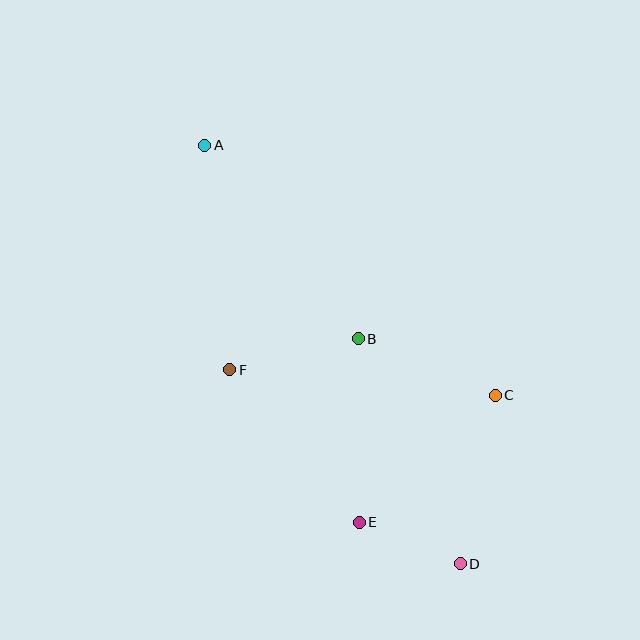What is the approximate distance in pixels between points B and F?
The distance between B and F is approximately 132 pixels.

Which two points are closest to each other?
Points D and E are closest to each other.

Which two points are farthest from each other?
Points A and D are farthest from each other.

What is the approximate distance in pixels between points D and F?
The distance between D and F is approximately 301 pixels.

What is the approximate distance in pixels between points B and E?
The distance between B and E is approximately 184 pixels.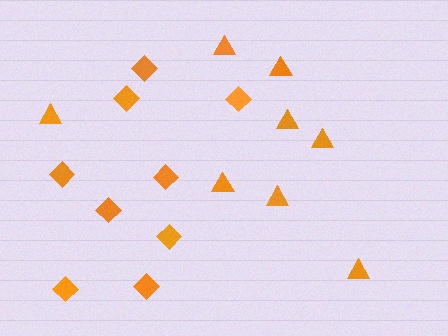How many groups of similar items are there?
There are 2 groups: one group of triangles (8) and one group of diamonds (9).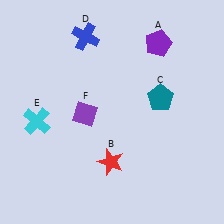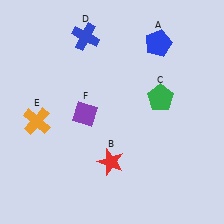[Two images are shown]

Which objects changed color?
A changed from purple to blue. C changed from teal to green. E changed from cyan to orange.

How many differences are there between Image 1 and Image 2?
There are 3 differences between the two images.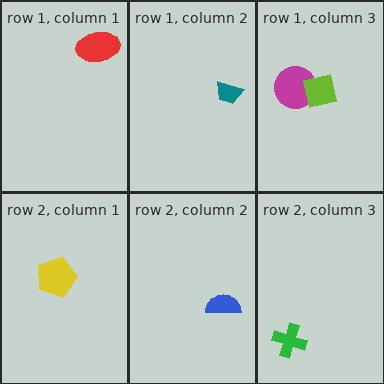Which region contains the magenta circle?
The row 1, column 3 region.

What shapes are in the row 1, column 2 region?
The teal trapezoid.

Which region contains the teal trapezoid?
The row 1, column 2 region.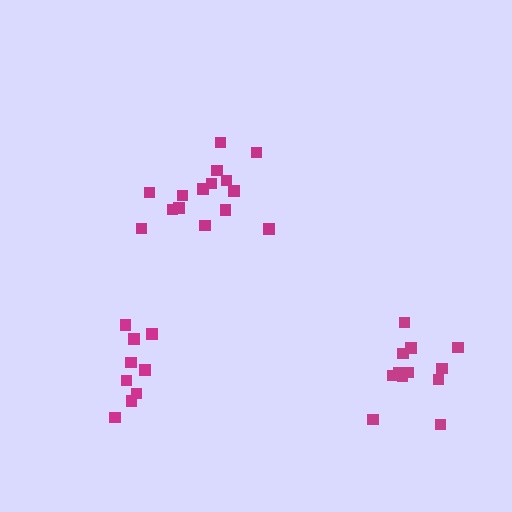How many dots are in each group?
Group 1: 9 dots, Group 2: 12 dots, Group 3: 15 dots (36 total).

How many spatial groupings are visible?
There are 3 spatial groupings.